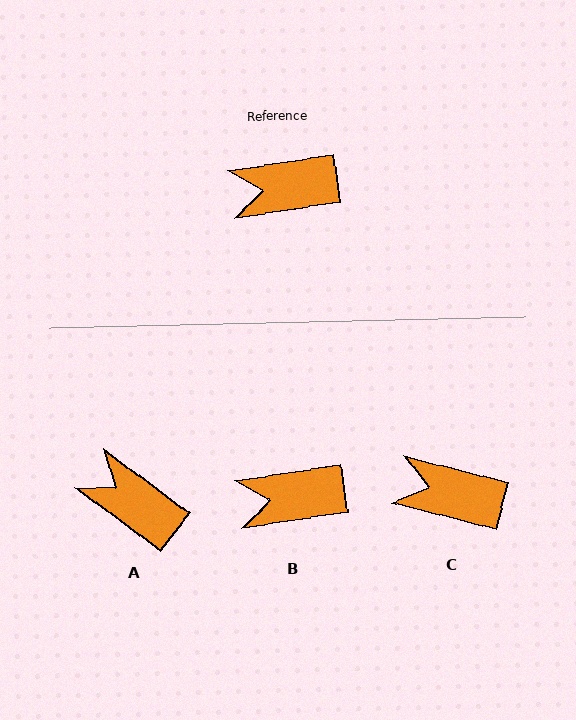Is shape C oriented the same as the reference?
No, it is off by about 23 degrees.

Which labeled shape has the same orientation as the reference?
B.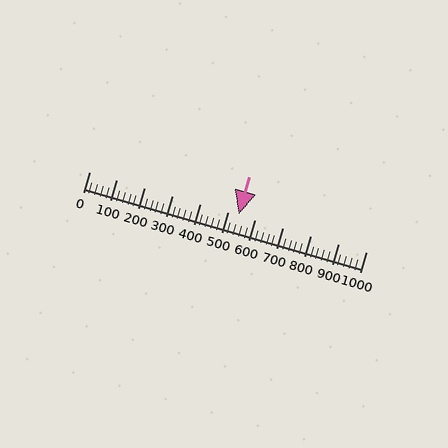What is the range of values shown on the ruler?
The ruler shows values from 0 to 1000.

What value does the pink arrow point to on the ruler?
The pink arrow points to approximately 540.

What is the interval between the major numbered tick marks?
The major tick marks are spaced 100 units apart.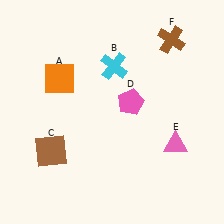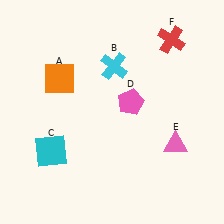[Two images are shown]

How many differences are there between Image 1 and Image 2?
There are 2 differences between the two images.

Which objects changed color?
C changed from brown to cyan. F changed from brown to red.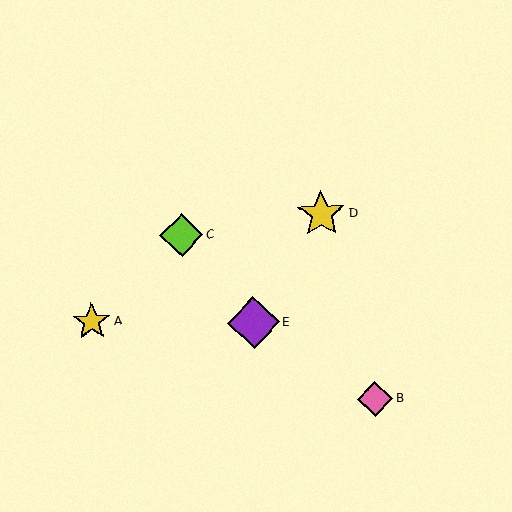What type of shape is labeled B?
Shape B is a pink diamond.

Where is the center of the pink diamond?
The center of the pink diamond is at (375, 399).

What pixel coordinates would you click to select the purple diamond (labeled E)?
Click at (253, 323) to select the purple diamond E.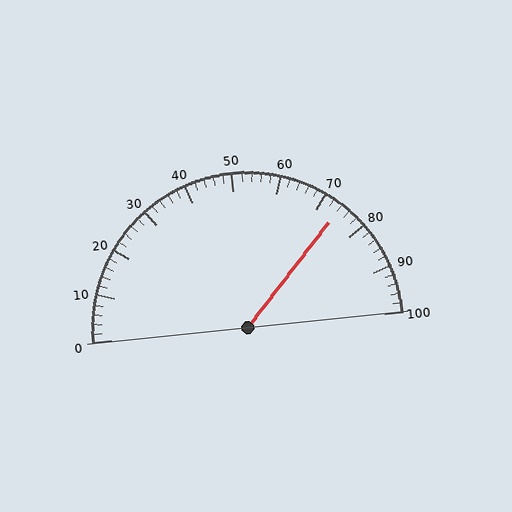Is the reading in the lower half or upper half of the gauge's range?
The reading is in the upper half of the range (0 to 100).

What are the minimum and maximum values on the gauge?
The gauge ranges from 0 to 100.